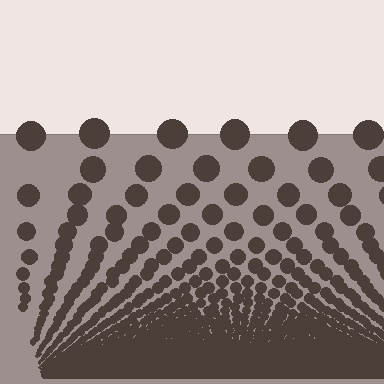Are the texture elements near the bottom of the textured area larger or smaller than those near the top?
Smaller. The gradient is inverted — elements near the bottom are smaller and denser.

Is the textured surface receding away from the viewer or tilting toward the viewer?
The surface appears to tilt toward the viewer. Texture elements get larger and sparser toward the top.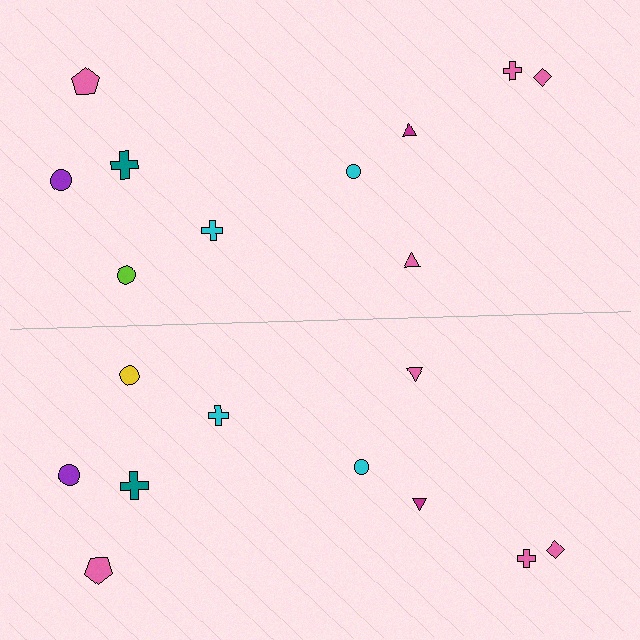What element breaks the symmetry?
The yellow circle on the bottom side breaks the symmetry — its mirror counterpart is lime.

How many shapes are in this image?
There are 20 shapes in this image.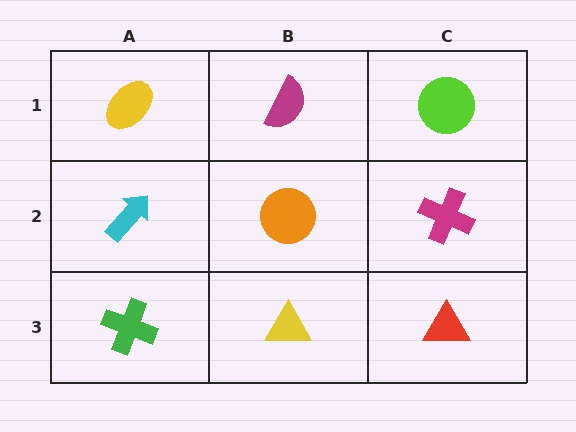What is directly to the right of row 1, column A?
A magenta semicircle.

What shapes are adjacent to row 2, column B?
A magenta semicircle (row 1, column B), a yellow triangle (row 3, column B), a cyan arrow (row 2, column A), a magenta cross (row 2, column C).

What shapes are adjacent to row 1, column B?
An orange circle (row 2, column B), a yellow ellipse (row 1, column A), a lime circle (row 1, column C).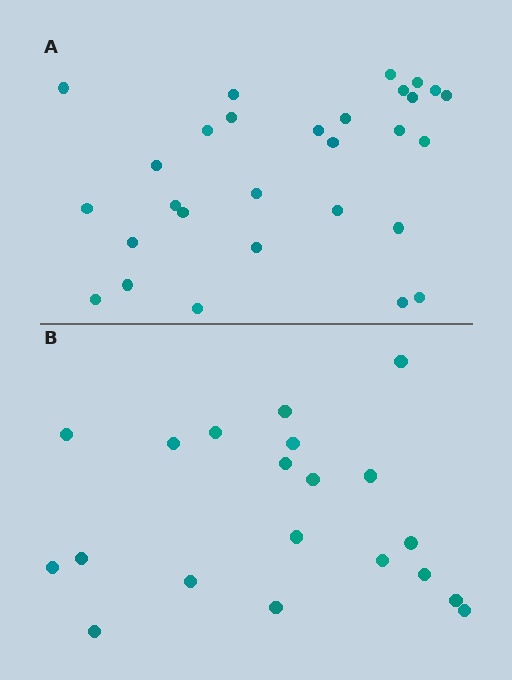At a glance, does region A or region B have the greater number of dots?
Region A (the top region) has more dots.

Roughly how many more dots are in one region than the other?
Region A has roughly 8 or so more dots than region B.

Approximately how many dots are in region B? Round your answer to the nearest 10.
About 20 dots.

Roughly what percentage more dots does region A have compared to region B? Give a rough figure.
About 45% more.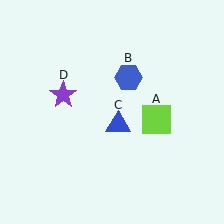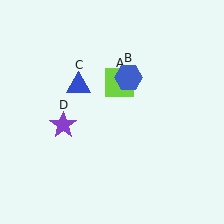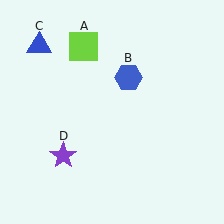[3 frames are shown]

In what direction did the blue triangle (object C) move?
The blue triangle (object C) moved up and to the left.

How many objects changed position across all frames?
3 objects changed position: lime square (object A), blue triangle (object C), purple star (object D).